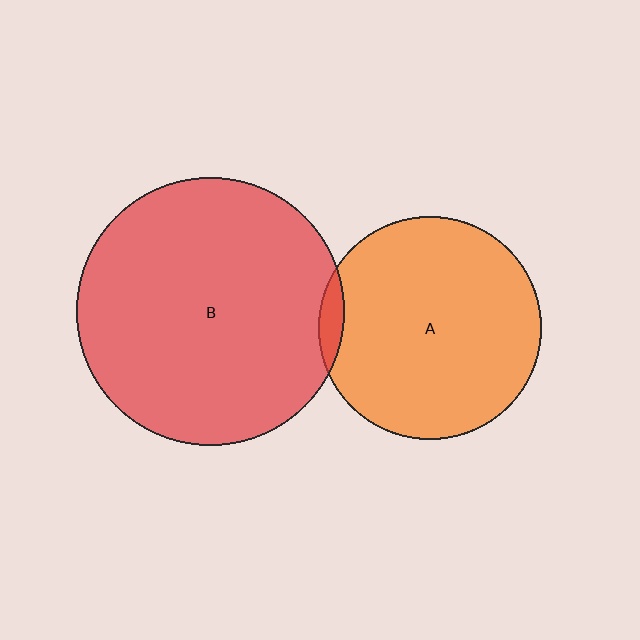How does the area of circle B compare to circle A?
Approximately 1.4 times.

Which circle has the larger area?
Circle B (red).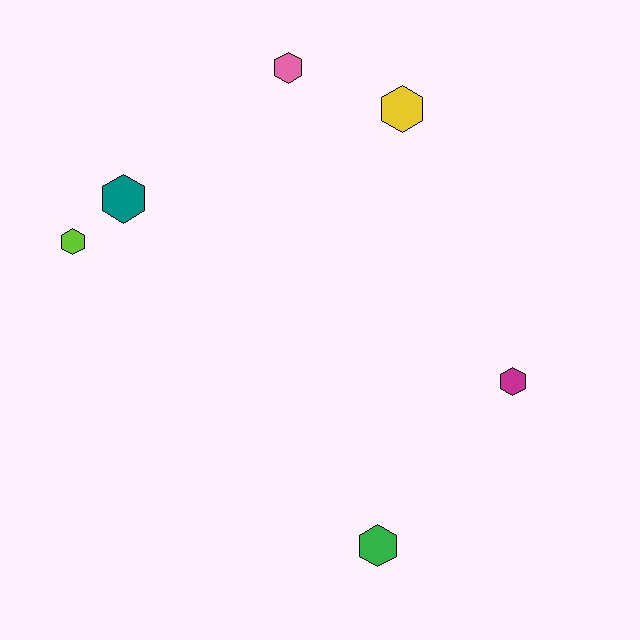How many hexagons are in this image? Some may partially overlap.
There are 6 hexagons.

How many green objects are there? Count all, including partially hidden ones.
There is 1 green object.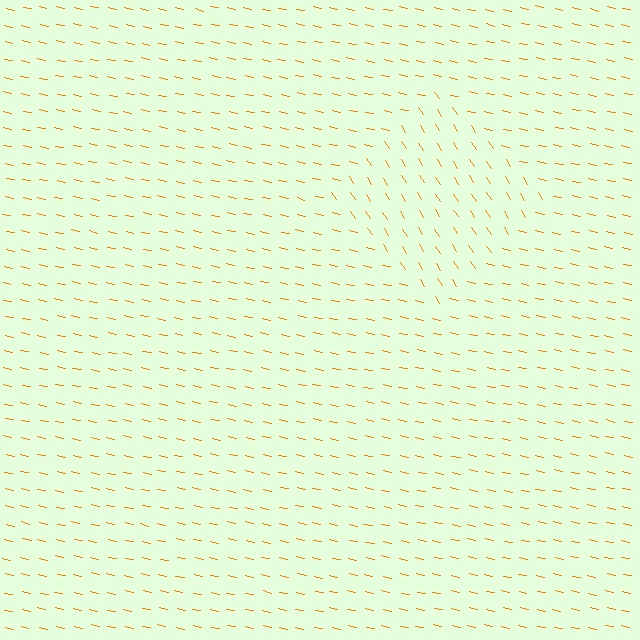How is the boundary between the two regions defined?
The boundary is defined purely by a change in line orientation (approximately 45 degrees difference). All lines are the same color and thickness.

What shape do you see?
I see a diamond.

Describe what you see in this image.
The image is filled with small orange line segments. A diamond region in the image has lines oriented differently from the surrounding lines, creating a visible texture boundary.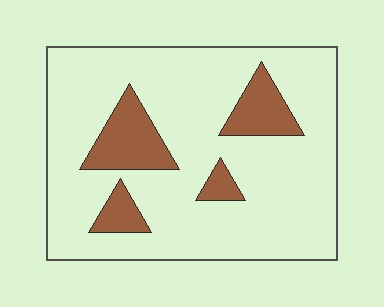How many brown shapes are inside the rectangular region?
4.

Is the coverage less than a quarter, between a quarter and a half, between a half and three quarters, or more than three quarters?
Less than a quarter.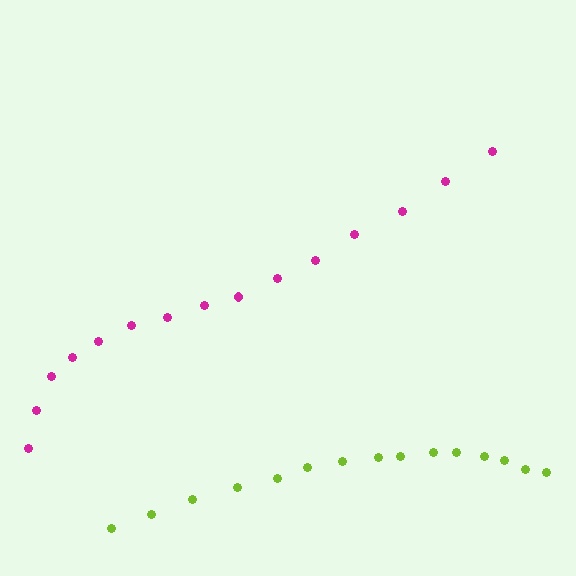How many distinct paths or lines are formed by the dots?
There are 2 distinct paths.